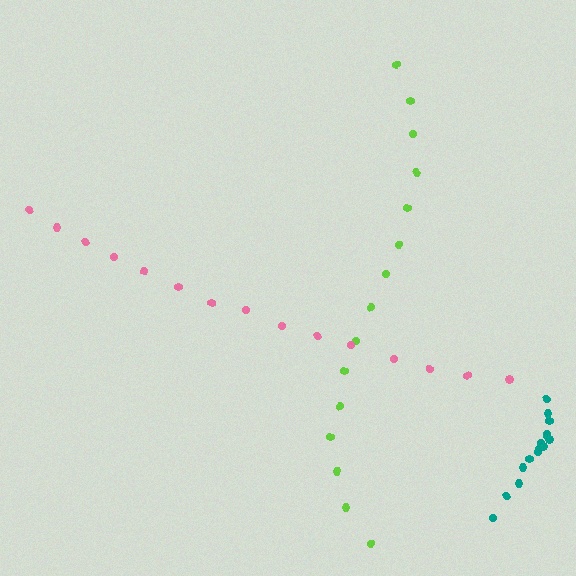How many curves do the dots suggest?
There are 3 distinct paths.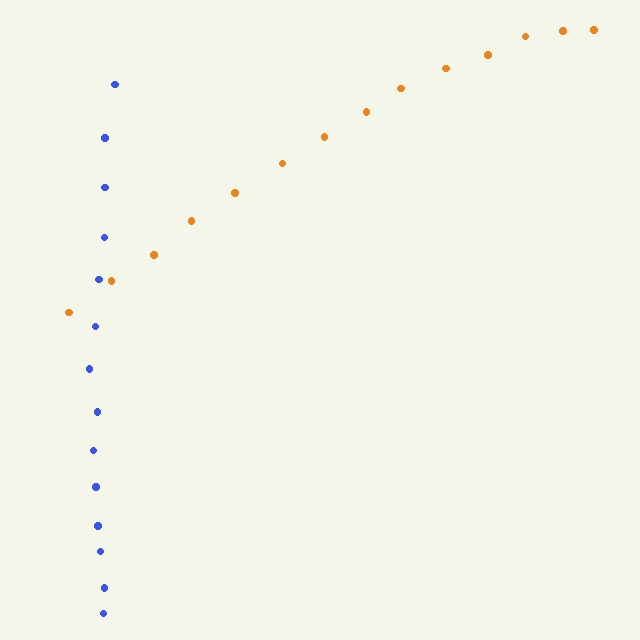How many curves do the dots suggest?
There are 2 distinct paths.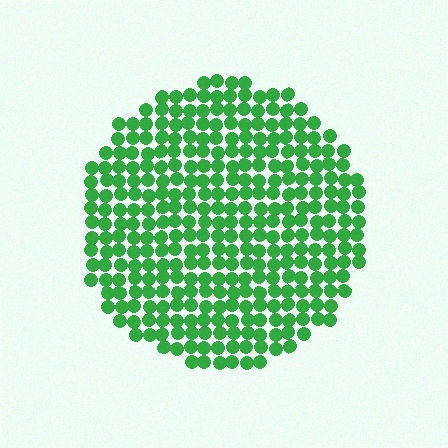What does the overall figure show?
The overall figure shows a circle.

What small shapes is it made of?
It is made of small circles.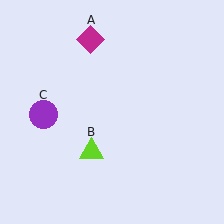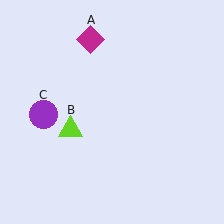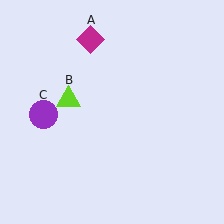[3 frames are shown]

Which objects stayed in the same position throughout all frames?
Magenta diamond (object A) and purple circle (object C) remained stationary.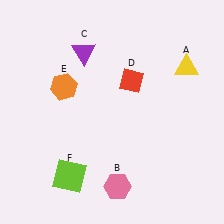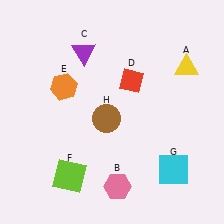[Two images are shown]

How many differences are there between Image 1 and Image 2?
There are 2 differences between the two images.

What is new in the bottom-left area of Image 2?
A brown circle (H) was added in the bottom-left area of Image 2.